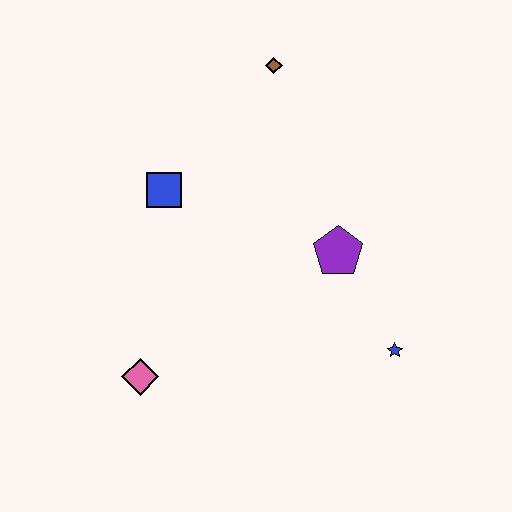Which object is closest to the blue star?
The purple pentagon is closest to the blue star.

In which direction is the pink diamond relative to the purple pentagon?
The pink diamond is to the left of the purple pentagon.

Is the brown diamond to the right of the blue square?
Yes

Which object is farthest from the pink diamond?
The brown diamond is farthest from the pink diamond.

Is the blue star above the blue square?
No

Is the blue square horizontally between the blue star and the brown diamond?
No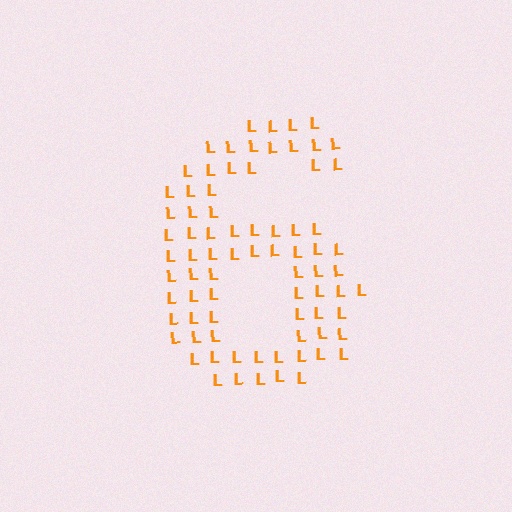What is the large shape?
The large shape is the digit 6.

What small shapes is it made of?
It is made of small letter L's.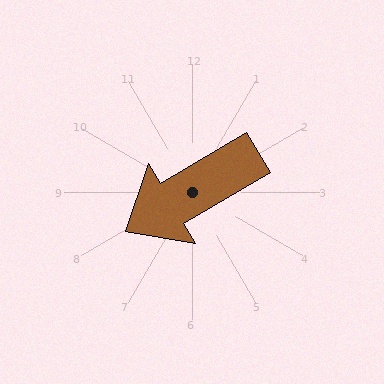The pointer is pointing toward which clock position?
Roughly 8 o'clock.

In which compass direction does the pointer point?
Southwest.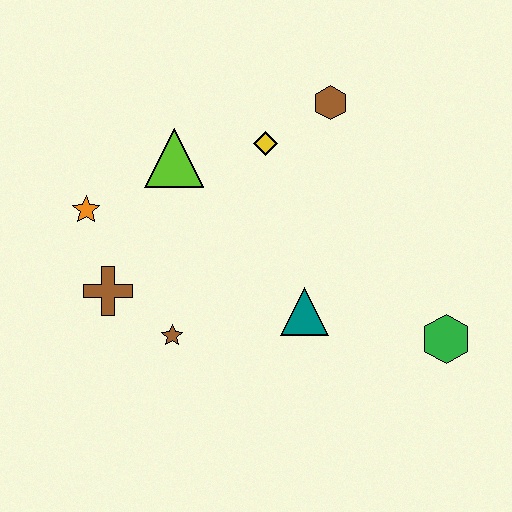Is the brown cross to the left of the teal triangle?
Yes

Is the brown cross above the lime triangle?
No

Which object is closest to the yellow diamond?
The brown hexagon is closest to the yellow diamond.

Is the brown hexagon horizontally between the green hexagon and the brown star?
Yes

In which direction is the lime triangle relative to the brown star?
The lime triangle is above the brown star.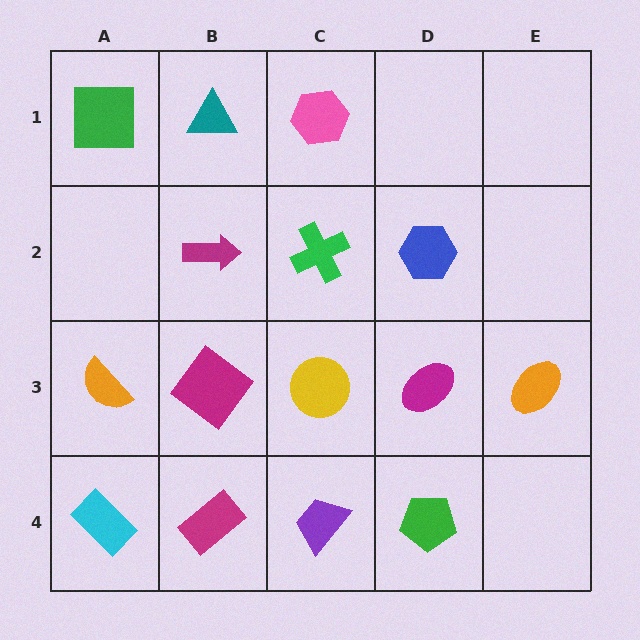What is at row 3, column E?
An orange ellipse.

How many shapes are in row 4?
4 shapes.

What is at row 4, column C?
A purple trapezoid.